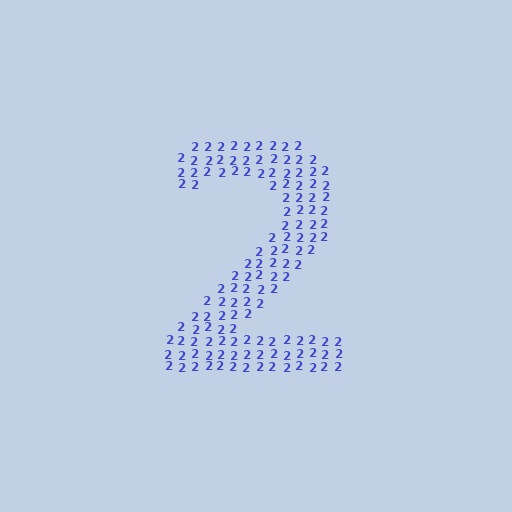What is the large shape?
The large shape is the digit 2.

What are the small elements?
The small elements are digit 2's.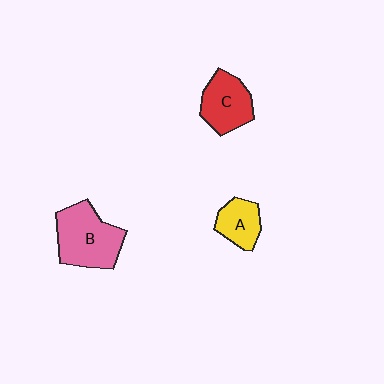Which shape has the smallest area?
Shape A (yellow).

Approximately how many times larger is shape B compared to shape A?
Approximately 1.9 times.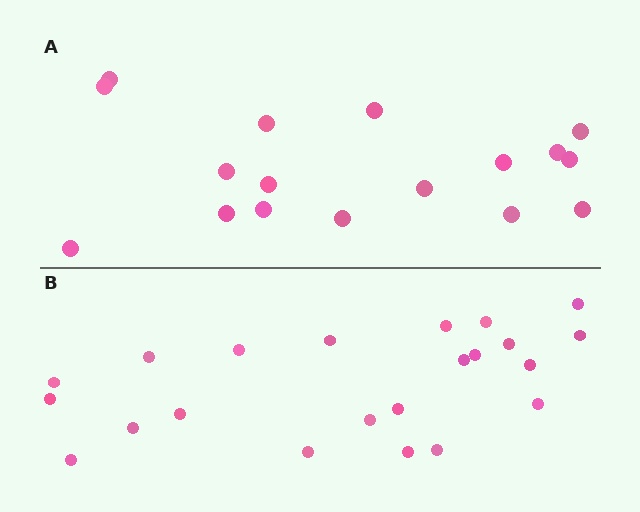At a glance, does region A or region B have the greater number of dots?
Region B (the bottom region) has more dots.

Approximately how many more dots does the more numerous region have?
Region B has about 5 more dots than region A.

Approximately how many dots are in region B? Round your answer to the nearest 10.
About 20 dots. (The exact count is 22, which rounds to 20.)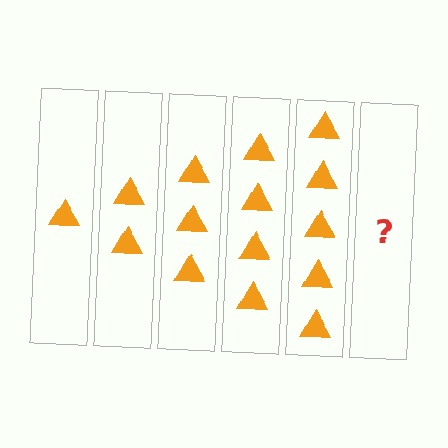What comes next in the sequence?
The next element should be 6 triangles.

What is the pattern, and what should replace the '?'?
The pattern is that each step adds one more triangle. The '?' should be 6 triangles.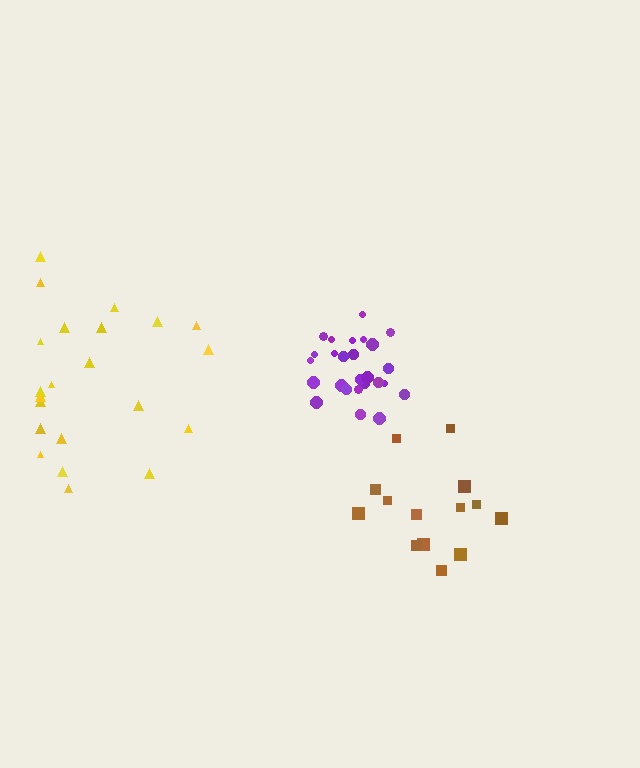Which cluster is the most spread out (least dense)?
Yellow.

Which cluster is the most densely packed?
Purple.